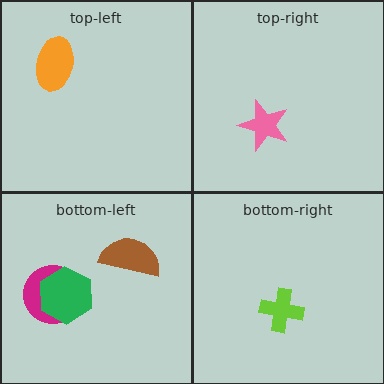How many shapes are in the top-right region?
1.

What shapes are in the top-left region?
The orange ellipse.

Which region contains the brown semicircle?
The bottom-left region.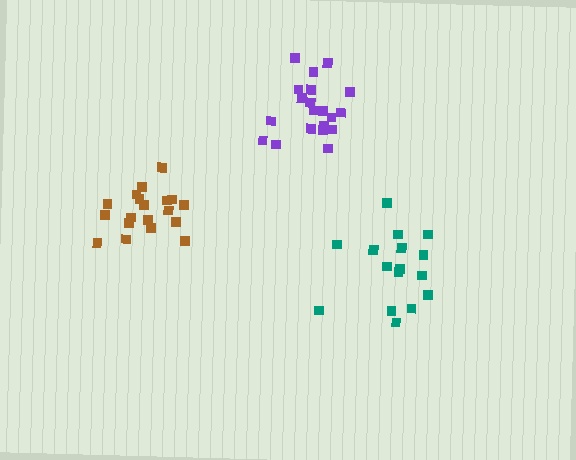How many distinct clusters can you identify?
There are 3 distinct clusters.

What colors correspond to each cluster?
The clusters are colored: brown, teal, purple.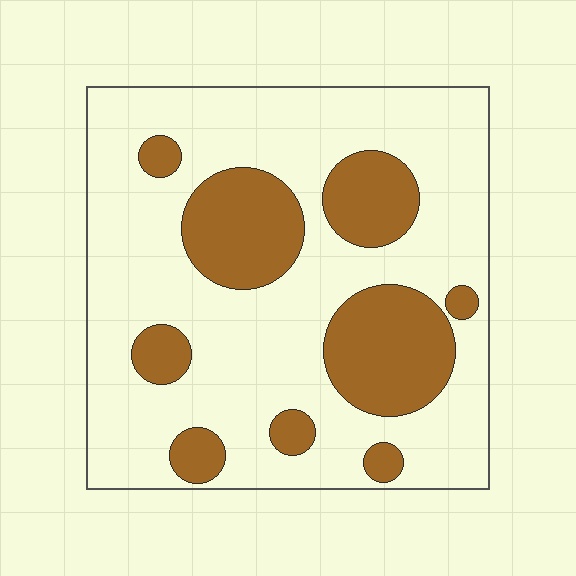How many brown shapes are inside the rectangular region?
9.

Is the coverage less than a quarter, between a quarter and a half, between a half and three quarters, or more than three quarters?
Between a quarter and a half.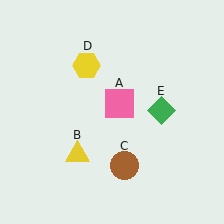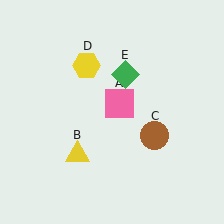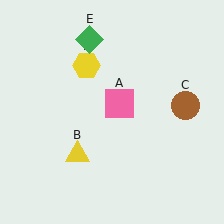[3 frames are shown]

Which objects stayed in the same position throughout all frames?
Pink square (object A) and yellow triangle (object B) and yellow hexagon (object D) remained stationary.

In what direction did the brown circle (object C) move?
The brown circle (object C) moved up and to the right.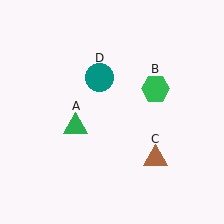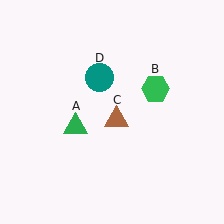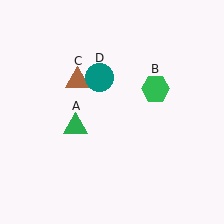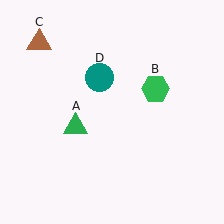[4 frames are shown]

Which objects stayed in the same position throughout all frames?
Green triangle (object A) and green hexagon (object B) and teal circle (object D) remained stationary.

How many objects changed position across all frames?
1 object changed position: brown triangle (object C).